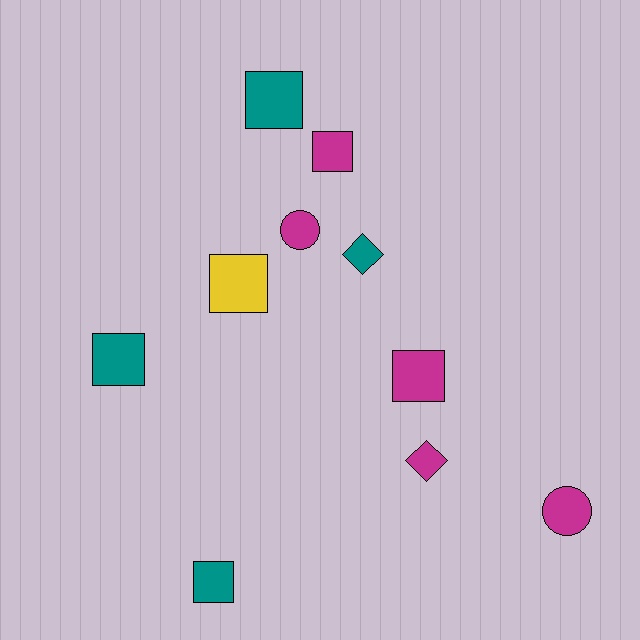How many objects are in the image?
There are 10 objects.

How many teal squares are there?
There are 3 teal squares.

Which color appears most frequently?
Magenta, with 5 objects.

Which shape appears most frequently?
Square, with 6 objects.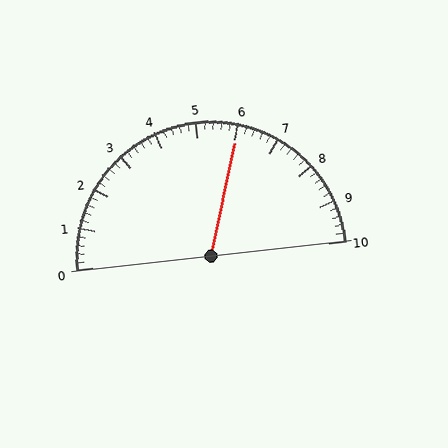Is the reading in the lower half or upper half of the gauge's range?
The reading is in the upper half of the range (0 to 10).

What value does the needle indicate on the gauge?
The needle indicates approximately 6.0.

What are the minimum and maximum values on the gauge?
The gauge ranges from 0 to 10.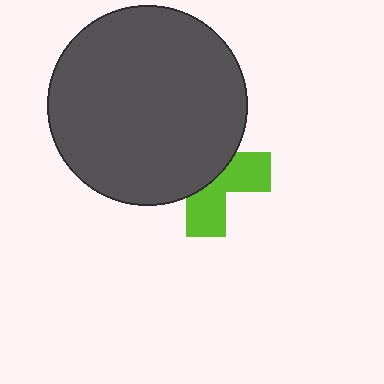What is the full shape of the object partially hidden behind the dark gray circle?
The partially hidden object is a lime cross.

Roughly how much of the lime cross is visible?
A small part of it is visible (roughly 42%).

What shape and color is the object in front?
The object in front is a dark gray circle.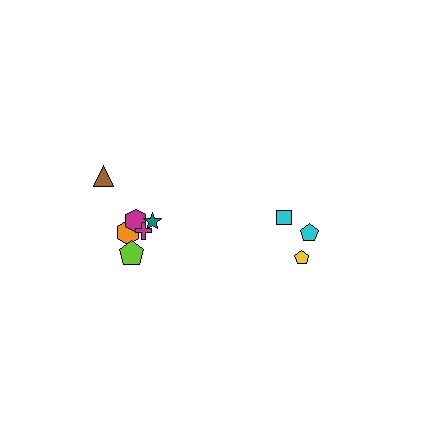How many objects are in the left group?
There are 6 objects.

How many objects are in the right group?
There are 3 objects.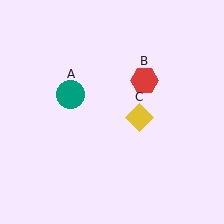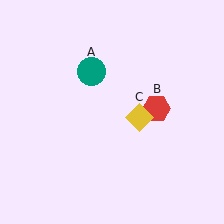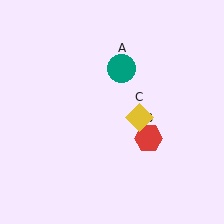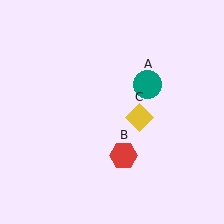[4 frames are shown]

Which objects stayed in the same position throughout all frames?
Yellow diamond (object C) remained stationary.